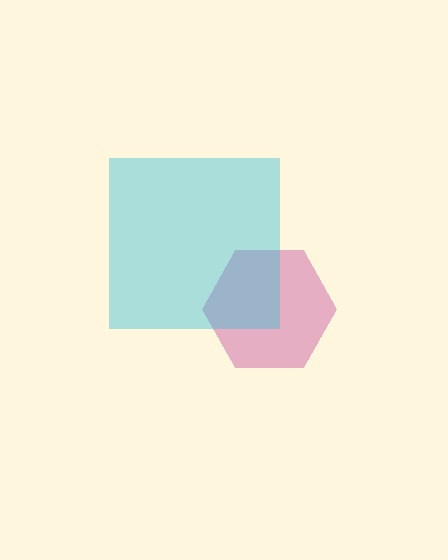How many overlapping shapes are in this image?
There are 2 overlapping shapes in the image.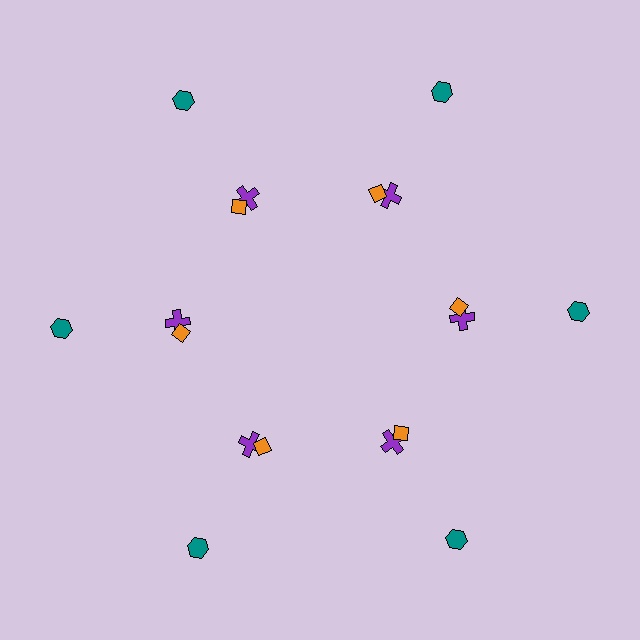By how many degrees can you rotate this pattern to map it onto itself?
The pattern maps onto itself every 60 degrees of rotation.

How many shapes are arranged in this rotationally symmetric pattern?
There are 18 shapes, arranged in 6 groups of 3.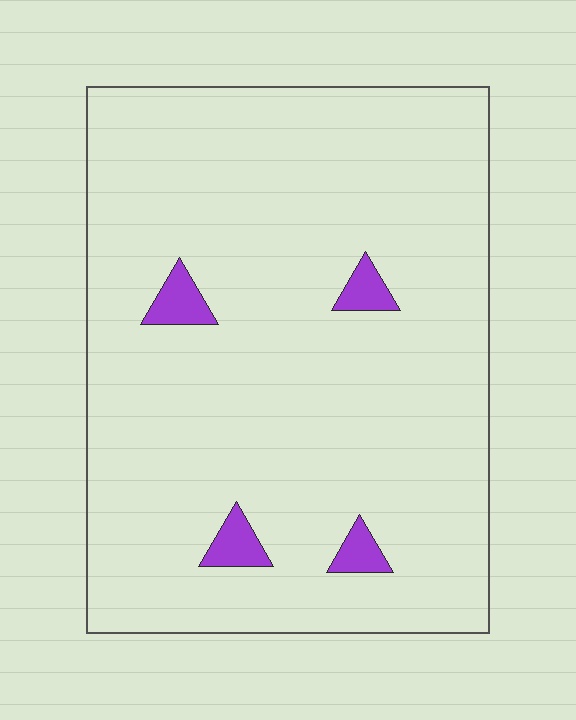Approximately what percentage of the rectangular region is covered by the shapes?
Approximately 5%.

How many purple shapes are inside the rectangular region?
4.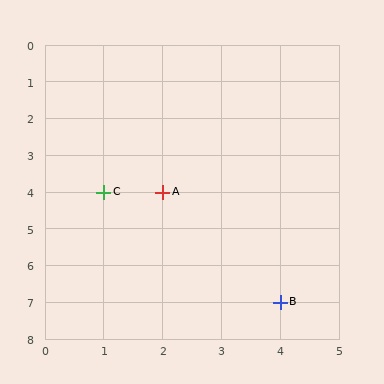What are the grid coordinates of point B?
Point B is at grid coordinates (4, 7).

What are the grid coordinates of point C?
Point C is at grid coordinates (1, 4).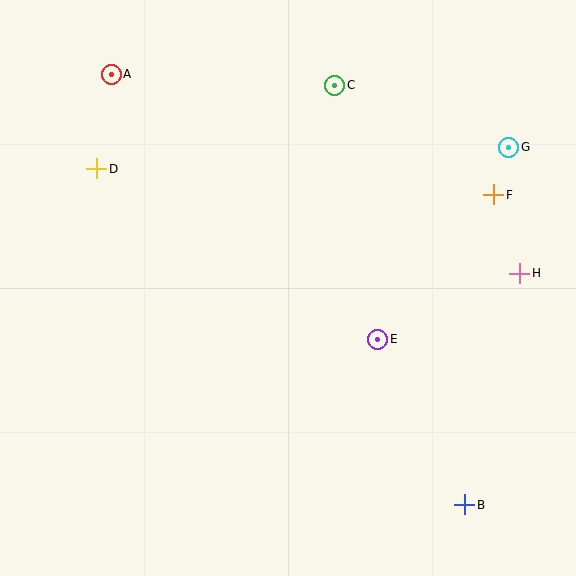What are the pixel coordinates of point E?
Point E is at (378, 339).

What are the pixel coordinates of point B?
Point B is at (465, 505).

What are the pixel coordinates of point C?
Point C is at (335, 85).